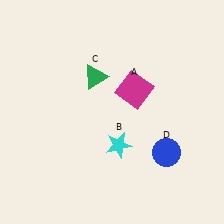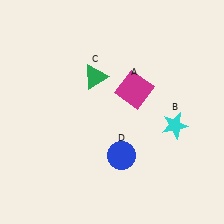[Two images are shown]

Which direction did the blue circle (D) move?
The blue circle (D) moved left.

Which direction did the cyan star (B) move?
The cyan star (B) moved right.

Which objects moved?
The objects that moved are: the cyan star (B), the blue circle (D).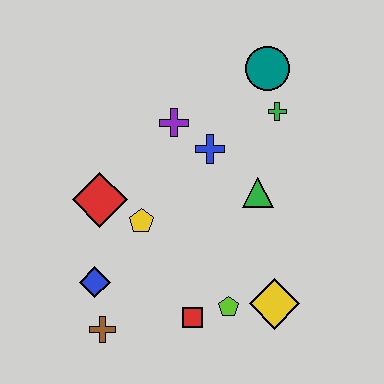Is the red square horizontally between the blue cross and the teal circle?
No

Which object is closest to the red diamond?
The yellow pentagon is closest to the red diamond.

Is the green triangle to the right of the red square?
Yes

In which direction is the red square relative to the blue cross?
The red square is below the blue cross.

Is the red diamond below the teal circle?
Yes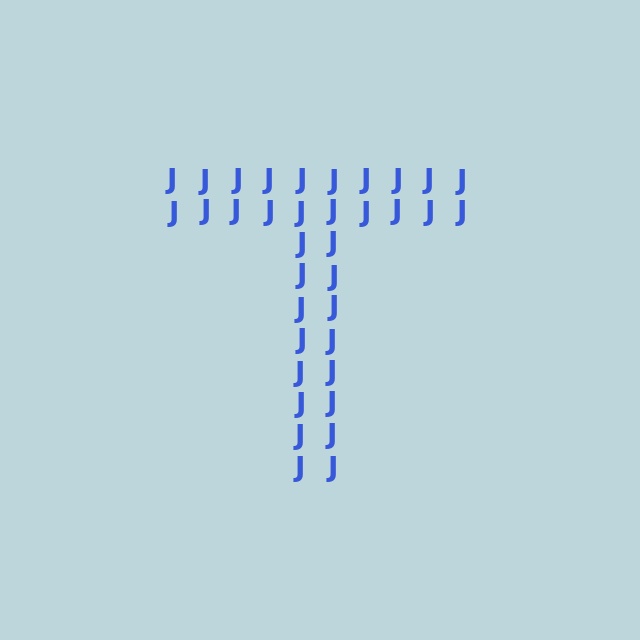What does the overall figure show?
The overall figure shows the letter T.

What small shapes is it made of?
It is made of small letter J's.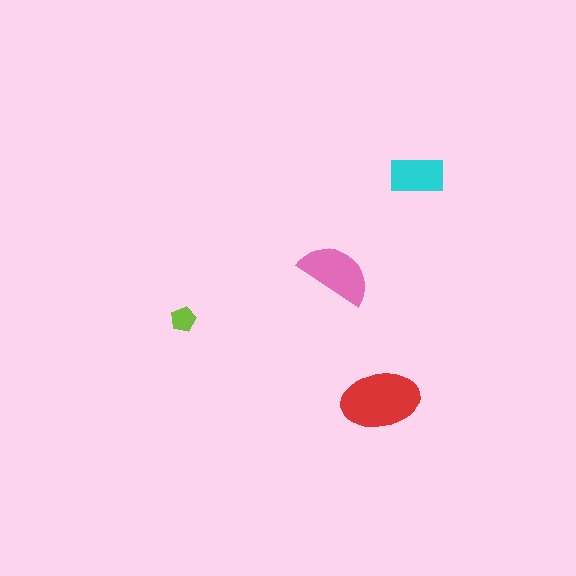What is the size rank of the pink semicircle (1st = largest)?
2nd.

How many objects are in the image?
There are 4 objects in the image.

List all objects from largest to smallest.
The red ellipse, the pink semicircle, the cyan rectangle, the lime pentagon.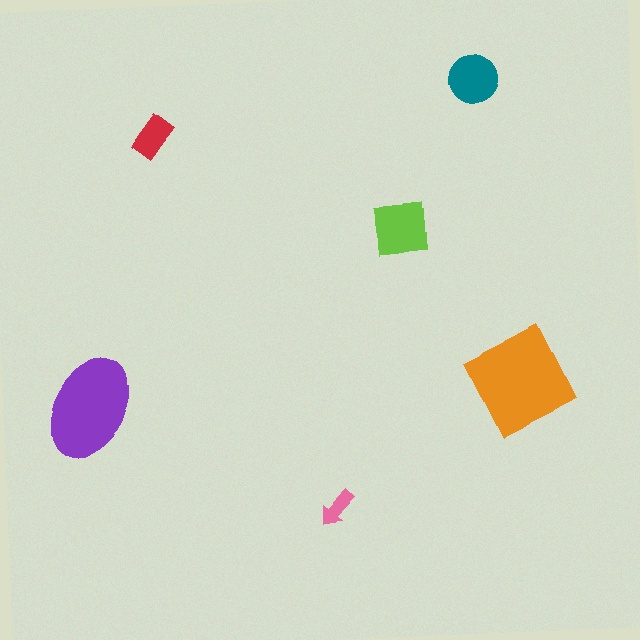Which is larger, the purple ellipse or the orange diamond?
The orange diamond.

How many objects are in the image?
There are 6 objects in the image.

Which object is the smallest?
The pink arrow.